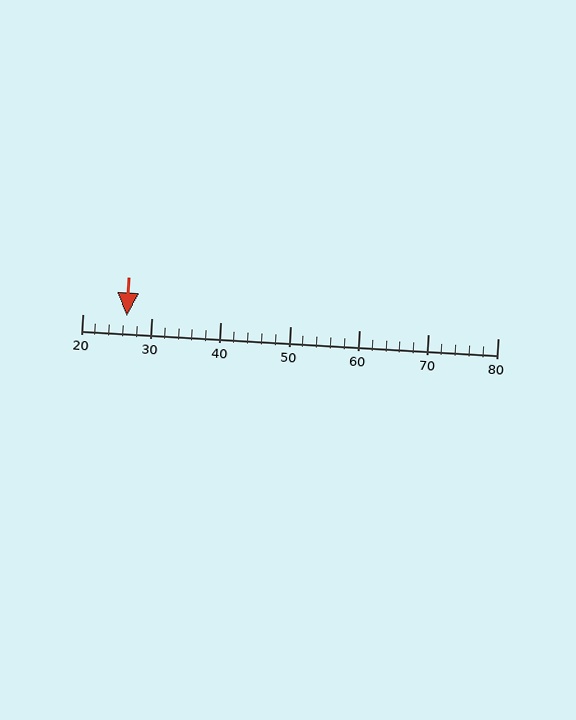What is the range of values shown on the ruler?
The ruler shows values from 20 to 80.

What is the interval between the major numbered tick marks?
The major tick marks are spaced 10 units apart.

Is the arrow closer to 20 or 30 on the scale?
The arrow is closer to 30.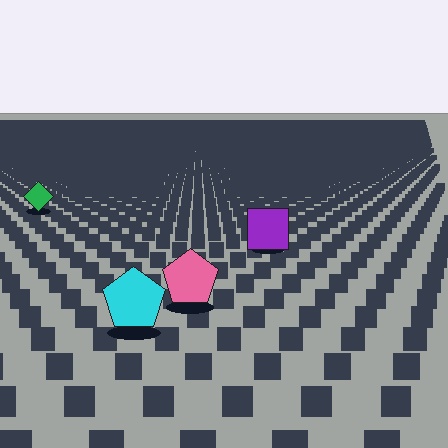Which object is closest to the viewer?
The cyan pentagon is closest. The texture marks near it are larger and more spread out.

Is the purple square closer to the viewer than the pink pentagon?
No. The pink pentagon is closer — you can tell from the texture gradient: the ground texture is coarser near it.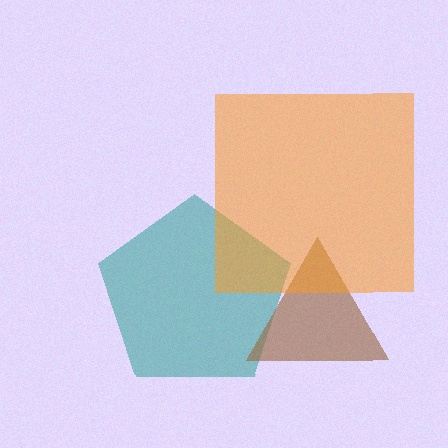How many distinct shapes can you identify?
There are 3 distinct shapes: a teal pentagon, a brown triangle, an orange square.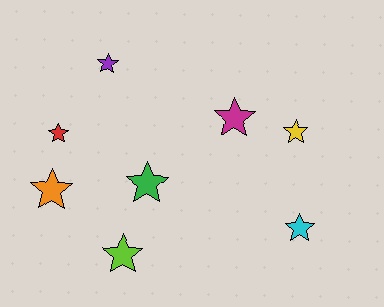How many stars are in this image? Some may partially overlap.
There are 8 stars.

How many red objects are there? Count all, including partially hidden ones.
There is 1 red object.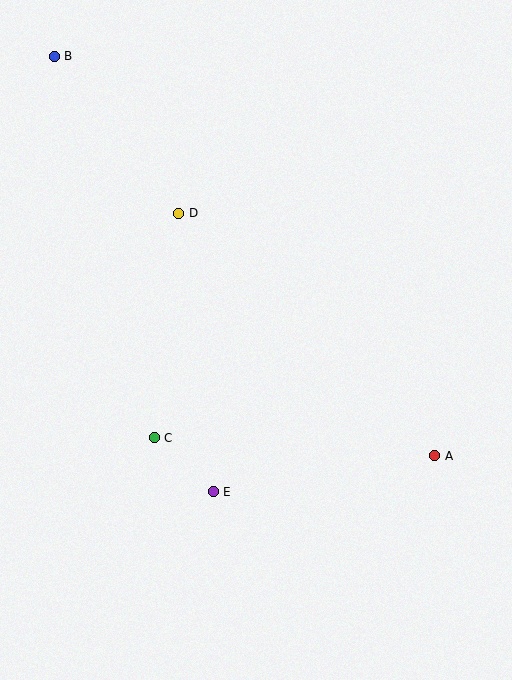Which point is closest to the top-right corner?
Point D is closest to the top-right corner.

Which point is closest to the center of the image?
Point C at (154, 438) is closest to the center.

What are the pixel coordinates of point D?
Point D is at (179, 213).